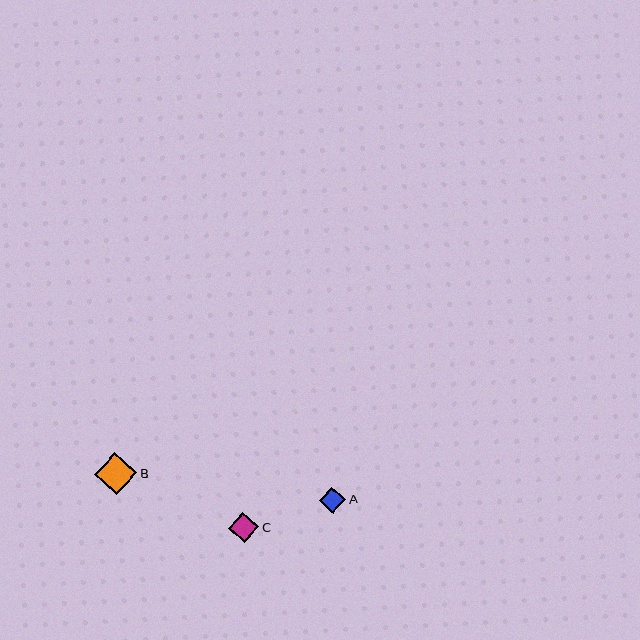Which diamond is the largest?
Diamond B is the largest with a size of approximately 42 pixels.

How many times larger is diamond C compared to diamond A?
Diamond C is approximately 1.2 times the size of diamond A.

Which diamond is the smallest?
Diamond A is the smallest with a size of approximately 26 pixels.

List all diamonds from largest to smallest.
From largest to smallest: B, C, A.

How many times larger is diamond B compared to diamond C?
Diamond B is approximately 1.4 times the size of diamond C.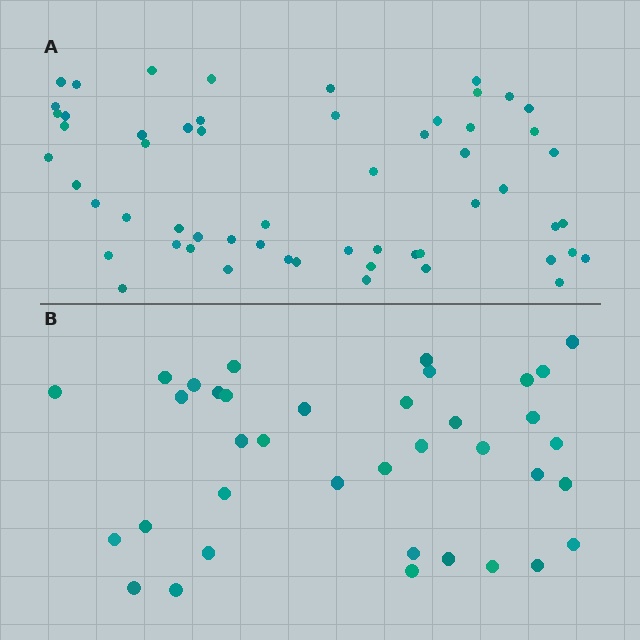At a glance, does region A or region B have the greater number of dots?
Region A (the top region) has more dots.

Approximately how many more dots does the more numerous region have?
Region A has approximately 20 more dots than region B.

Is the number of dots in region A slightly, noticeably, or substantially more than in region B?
Region A has substantially more. The ratio is roughly 1.5 to 1.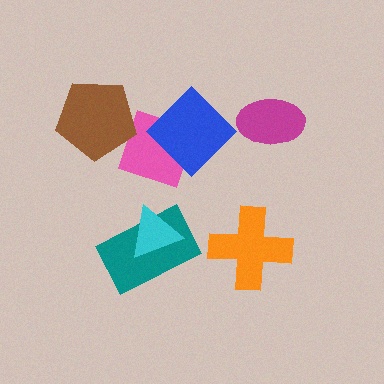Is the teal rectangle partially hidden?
Yes, it is partially covered by another shape.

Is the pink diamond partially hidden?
Yes, it is partially covered by another shape.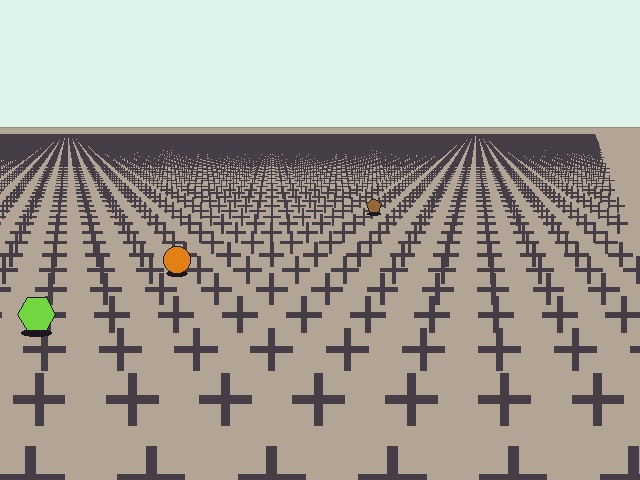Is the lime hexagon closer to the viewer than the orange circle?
Yes. The lime hexagon is closer — you can tell from the texture gradient: the ground texture is coarser near it.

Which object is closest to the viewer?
The lime hexagon is closest. The texture marks near it are larger and more spread out.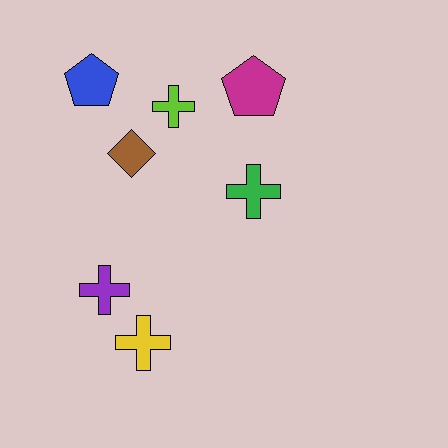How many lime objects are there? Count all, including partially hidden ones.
There is 1 lime object.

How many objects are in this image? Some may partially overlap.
There are 7 objects.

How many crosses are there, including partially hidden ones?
There are 4 crosses.